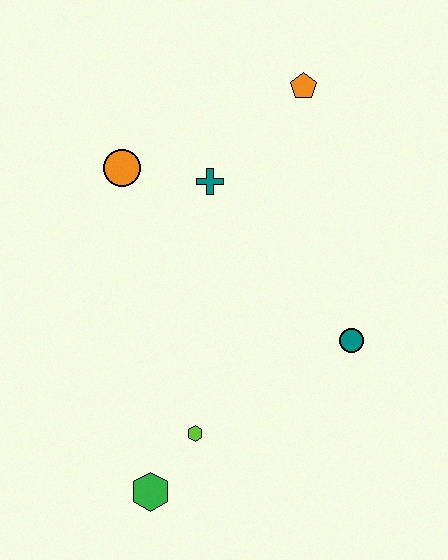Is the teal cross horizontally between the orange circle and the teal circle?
Yes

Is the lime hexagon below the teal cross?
Yes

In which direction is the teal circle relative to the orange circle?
The teal circle is to the right of the orange circle.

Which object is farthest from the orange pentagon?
The green hexagon is farthest from the orange pentagon.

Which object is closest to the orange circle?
The teal cross is closest to the orange circle.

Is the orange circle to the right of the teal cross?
No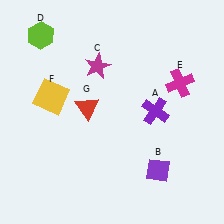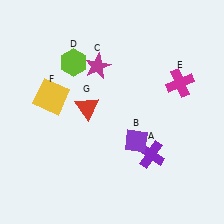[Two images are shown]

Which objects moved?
The objects that moved are: the purple cross (A), the purple diamond (B), the lime hexagon (D).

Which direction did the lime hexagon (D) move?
The lime hexagon (D) moved right.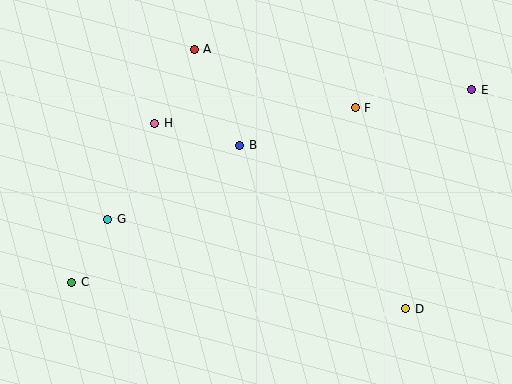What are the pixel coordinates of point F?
Point F is at (355, 108).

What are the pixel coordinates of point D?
Point D is at (406, 309).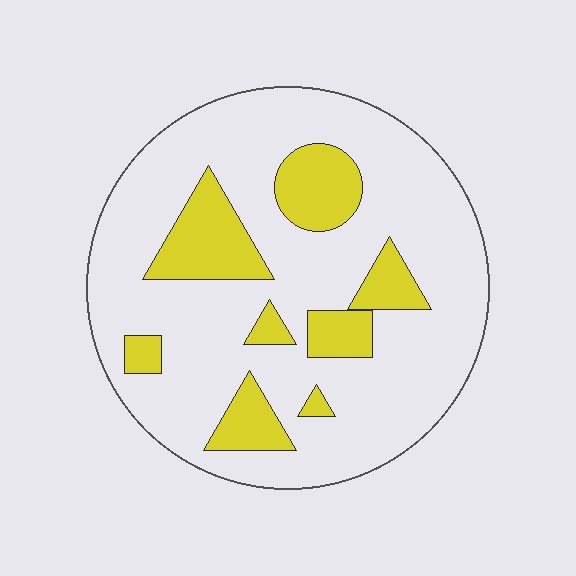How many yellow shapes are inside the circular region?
8.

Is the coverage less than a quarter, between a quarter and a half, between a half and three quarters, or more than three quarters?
Less than a quarter.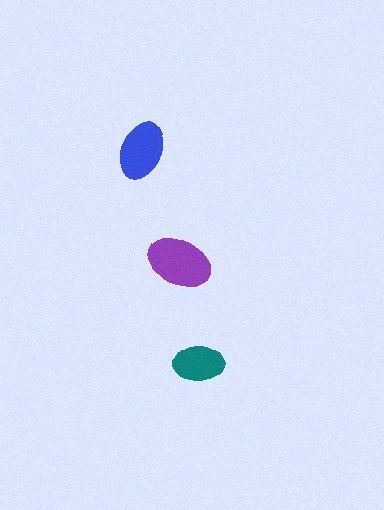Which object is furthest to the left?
The blue ellipse is leftmost.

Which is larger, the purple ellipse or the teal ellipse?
The purple one.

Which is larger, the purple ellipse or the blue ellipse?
The purple one.